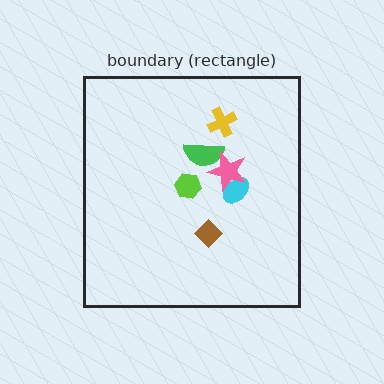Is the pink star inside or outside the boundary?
Inside.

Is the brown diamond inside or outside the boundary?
Inside.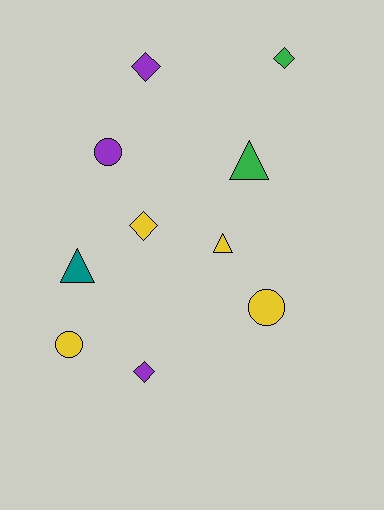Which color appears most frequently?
Yellow, with 4 objects.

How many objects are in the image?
There are 10 objects.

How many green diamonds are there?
There is 1 green diamond.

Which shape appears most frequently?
Diamond, with 4 objects.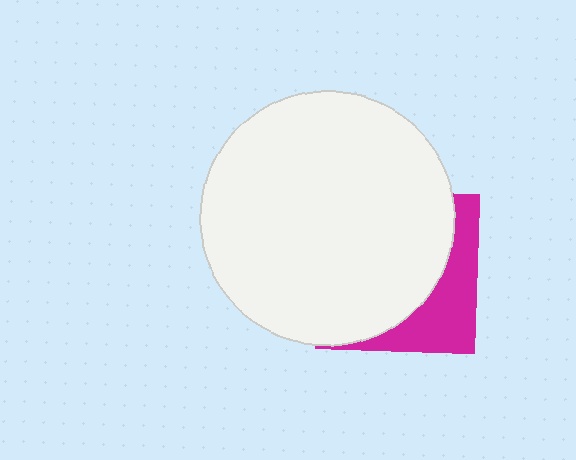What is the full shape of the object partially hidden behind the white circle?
The partially hidden object is a magenta square.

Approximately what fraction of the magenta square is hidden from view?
Roughly 69% of the magenta square is hidden behind the white circle.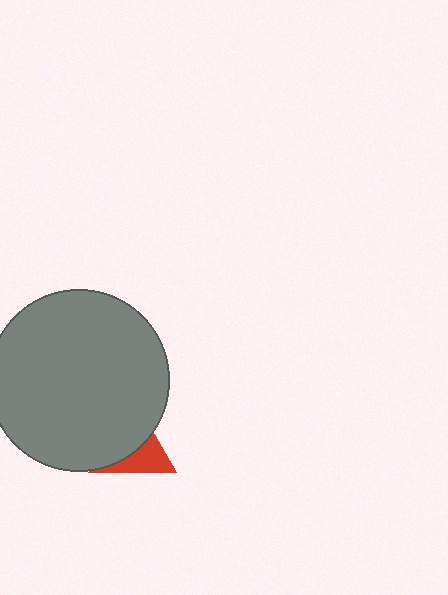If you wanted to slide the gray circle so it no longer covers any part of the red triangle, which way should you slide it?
Slide it toward the upper-left — that is the most direct way to separate the two shapes.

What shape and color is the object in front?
The object in front is a gray circle.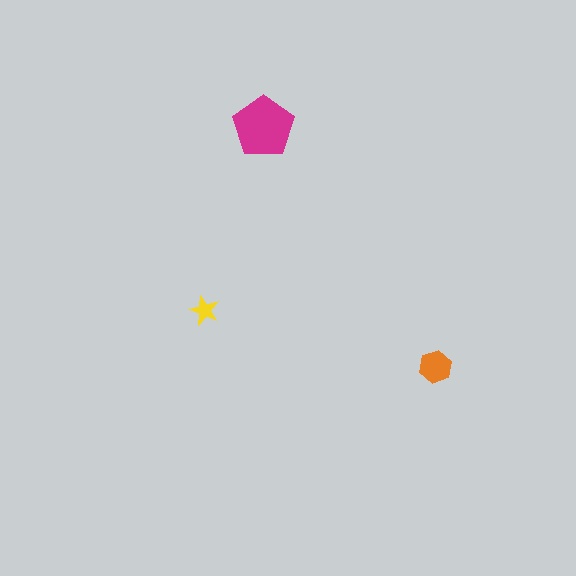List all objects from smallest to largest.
The yellow star, the orange hexagon, the magenta pentagon.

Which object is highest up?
The magenta pentagon is topmost.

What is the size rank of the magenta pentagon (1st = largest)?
1st.